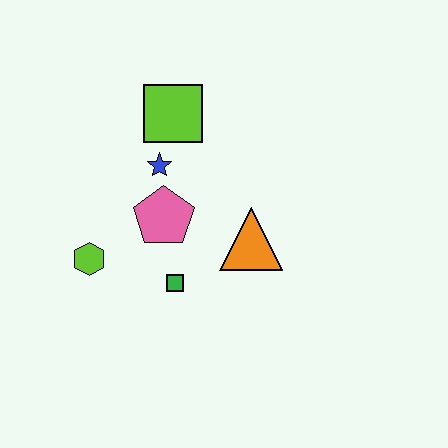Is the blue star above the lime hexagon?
Yes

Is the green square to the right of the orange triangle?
No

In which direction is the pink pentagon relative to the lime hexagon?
The pink pentagon is to the right of the lime hexagon.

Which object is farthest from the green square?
The lime square is farthest from the green square.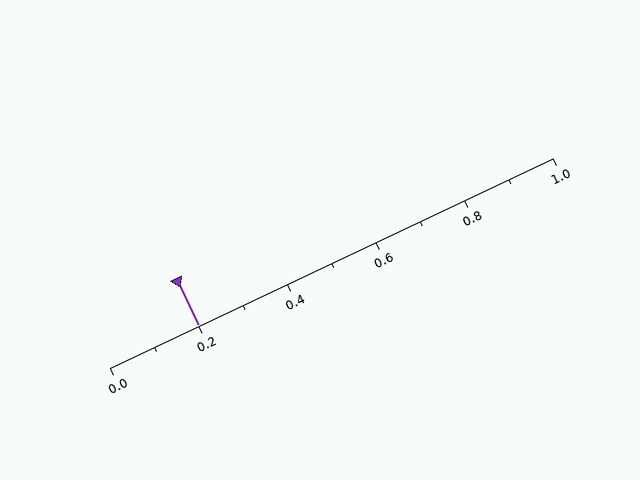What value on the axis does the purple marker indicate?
The marker indicates approximately 0.2.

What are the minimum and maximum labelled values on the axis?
The axis runs from 0.0 to 1.0.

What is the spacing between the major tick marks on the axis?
The major ticks are spaced 0.2 apart.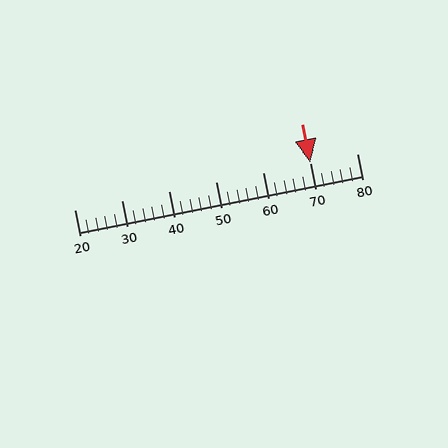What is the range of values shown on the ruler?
The ruler shows values from 20 to 80.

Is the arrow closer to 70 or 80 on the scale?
The arrow is closer to 70.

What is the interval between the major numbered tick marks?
The major tick marks are spaced 10 units apart.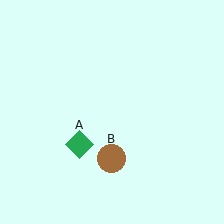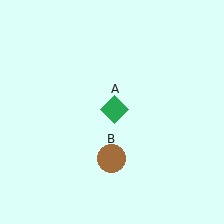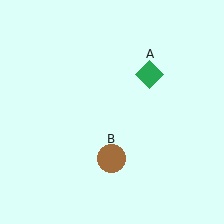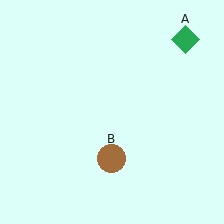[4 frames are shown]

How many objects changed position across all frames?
1 object changed position: green diamond (object A).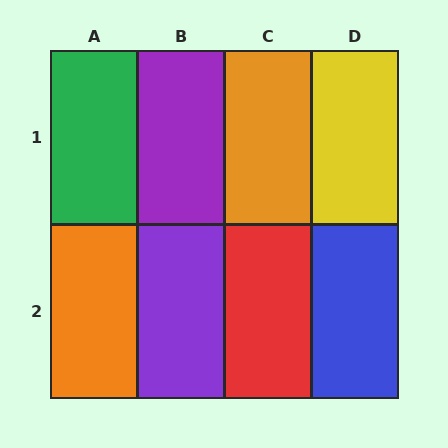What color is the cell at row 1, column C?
Orange.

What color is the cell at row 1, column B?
Purple.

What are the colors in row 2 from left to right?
Orange, purple, red, blue.